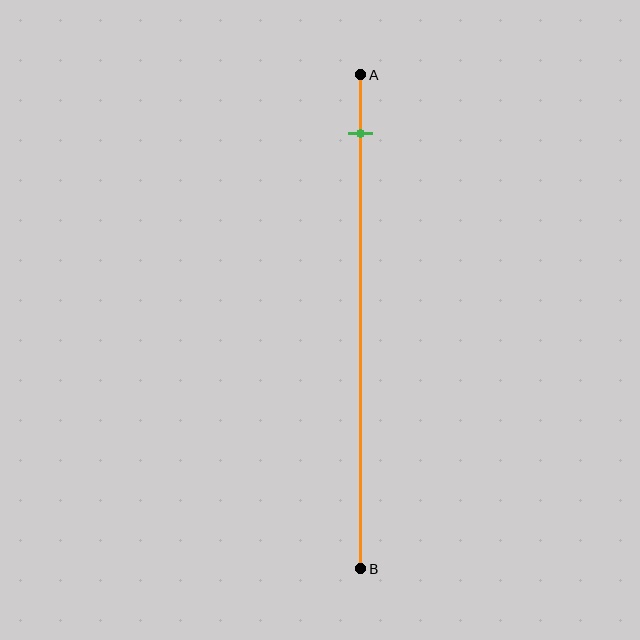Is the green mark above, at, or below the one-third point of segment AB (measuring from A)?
The green mark is above the one-third point of segment AB.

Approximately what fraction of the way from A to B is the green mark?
The green mark is approximately 10% of the way from A to B.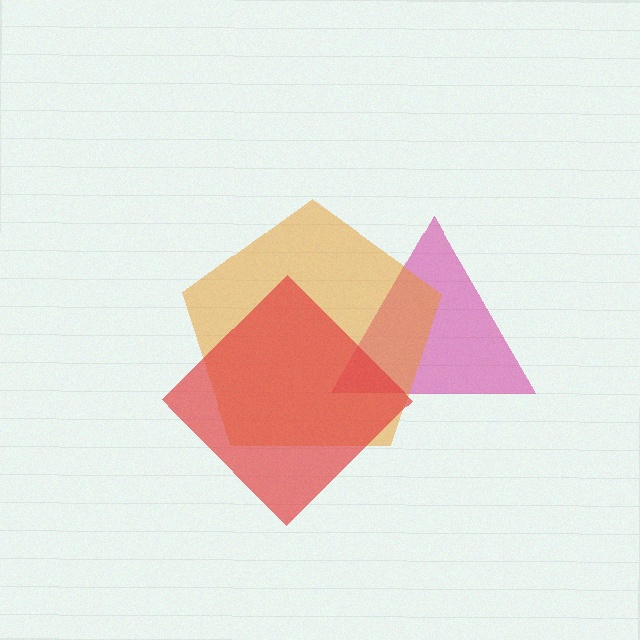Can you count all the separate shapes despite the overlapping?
Yes, there are 3 separate shapes.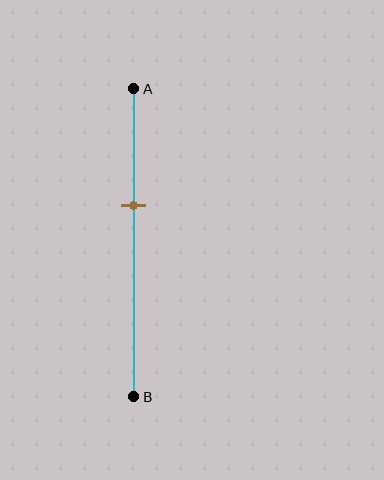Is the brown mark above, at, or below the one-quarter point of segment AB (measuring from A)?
The brown mark is below the one-quarter point of segment AB.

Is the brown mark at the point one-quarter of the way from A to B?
No, the mark is at about 40% from A, not at the 25% one-quarter point.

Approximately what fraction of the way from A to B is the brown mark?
The brown mark is approximately 40% of the way from A to B.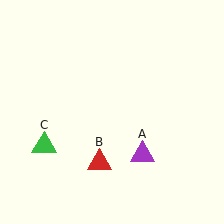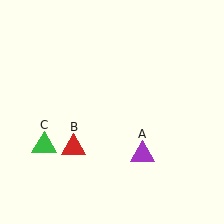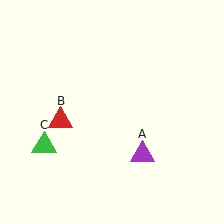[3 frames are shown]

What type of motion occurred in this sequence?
The red triangle (object B) rotated clockwise around the center of the scene.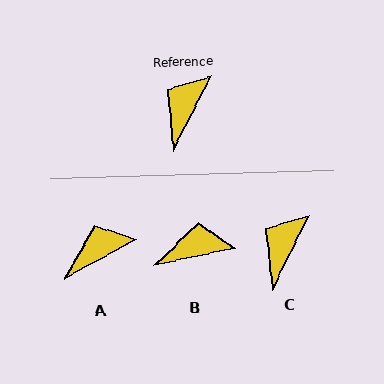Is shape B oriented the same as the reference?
No, it is off by about 51 degrees.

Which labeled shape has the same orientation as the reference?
C.